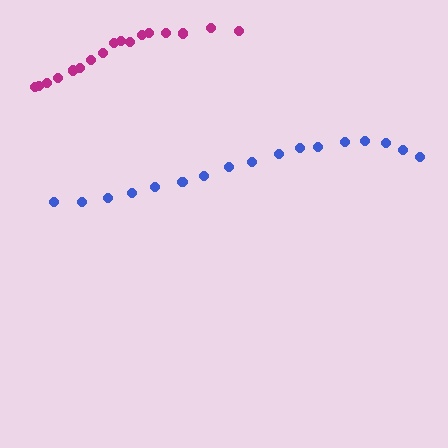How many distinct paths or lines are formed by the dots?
There are 2 distinct paths.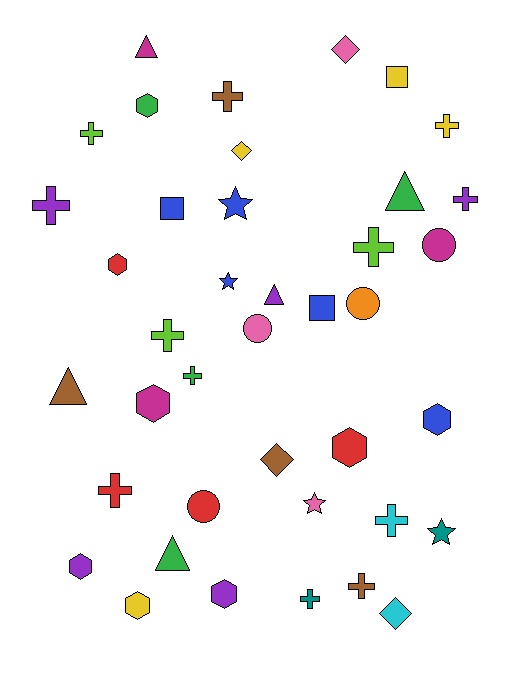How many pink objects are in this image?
There are 3 pink objects.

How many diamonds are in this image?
There are 4 diamonds.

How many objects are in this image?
There are 40 objects.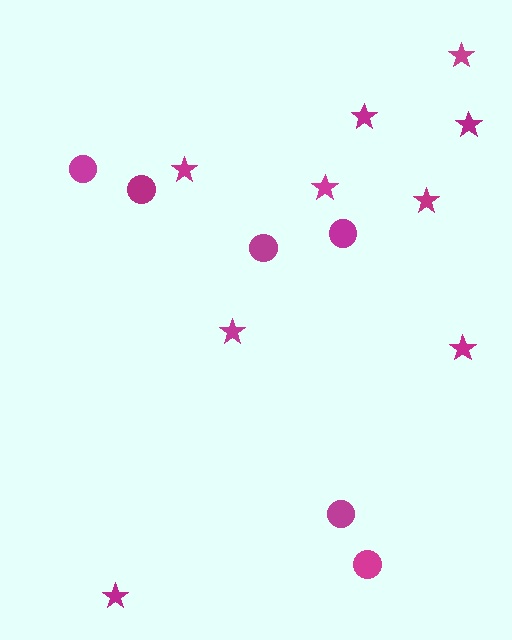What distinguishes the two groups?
There are 2 groups: one group of stars (9) and one group of circles (6).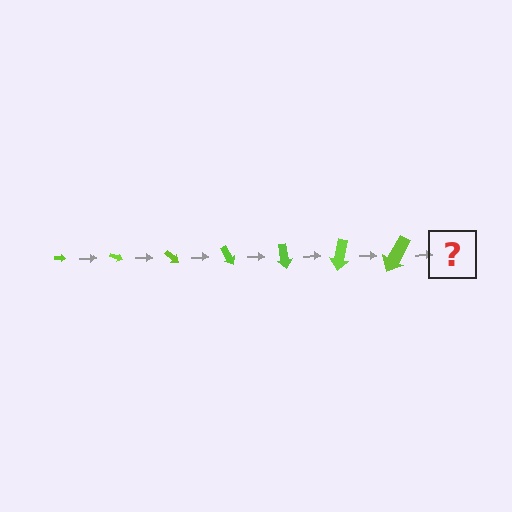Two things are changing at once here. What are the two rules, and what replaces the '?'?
The two rules are that the arrow grows larger each step and it rotates 20 degrees each step. The '?' should be an arrow, larger than the previous one and rotated 140 degrees from the start.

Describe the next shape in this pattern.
It should be an arrow, larger than the previous one and rotated 140 degrees from the start.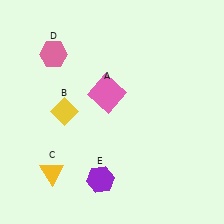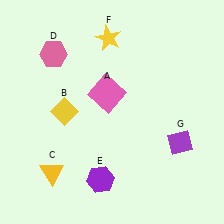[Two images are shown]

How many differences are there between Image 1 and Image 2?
There are 2 differences between the two images.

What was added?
A yellow star (F), a purple diamond (G) were added in Image 2.